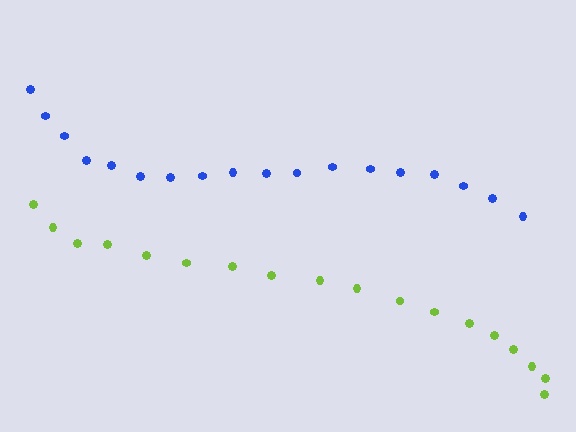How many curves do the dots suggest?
There are 2 distinct paths.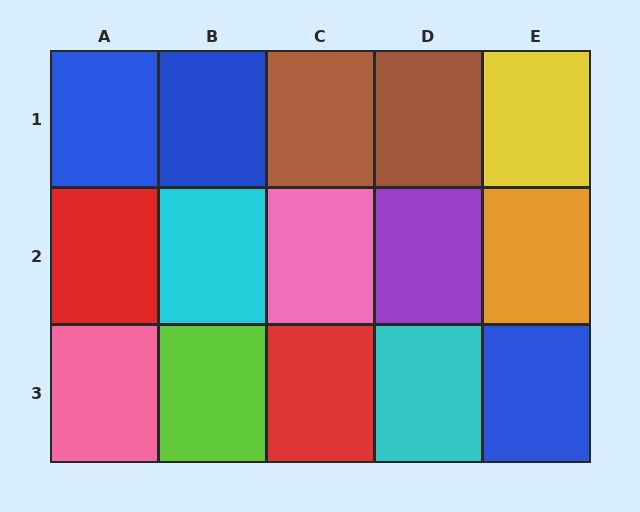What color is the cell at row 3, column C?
Red.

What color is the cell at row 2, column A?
Red.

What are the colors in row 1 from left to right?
Blue, blue, brown, brown, yellow.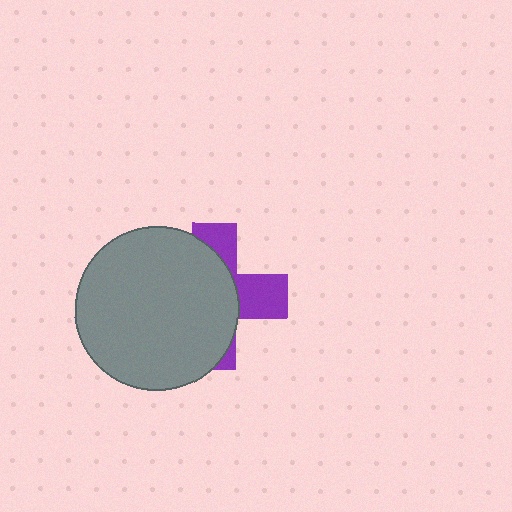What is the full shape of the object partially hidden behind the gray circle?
The partially hidden object is a purple cross.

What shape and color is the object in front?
The object in front is a gray circle.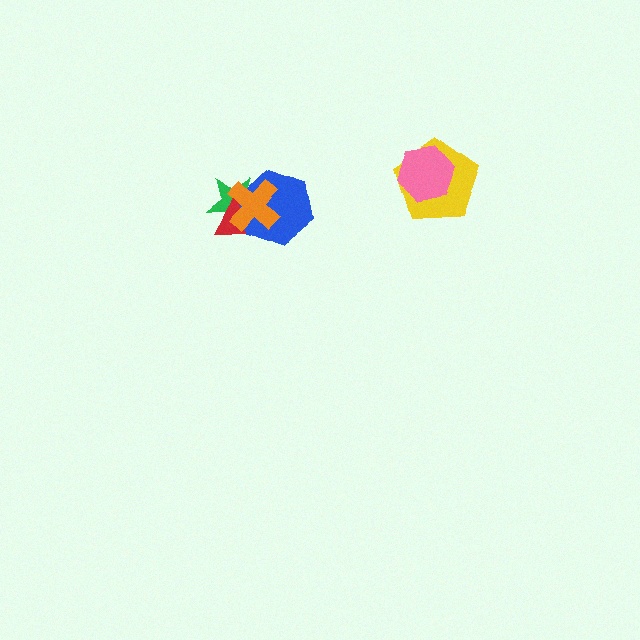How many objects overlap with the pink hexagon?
1 object overlaps with the pink hexagon.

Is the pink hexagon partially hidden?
No, no other shape covers it.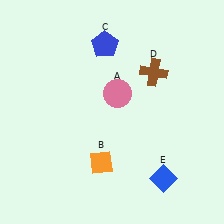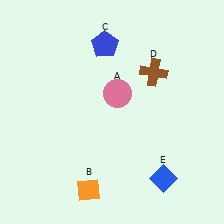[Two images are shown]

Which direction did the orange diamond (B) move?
The orange diamond (B) moved down.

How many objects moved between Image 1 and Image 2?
1 object moved between the two images.